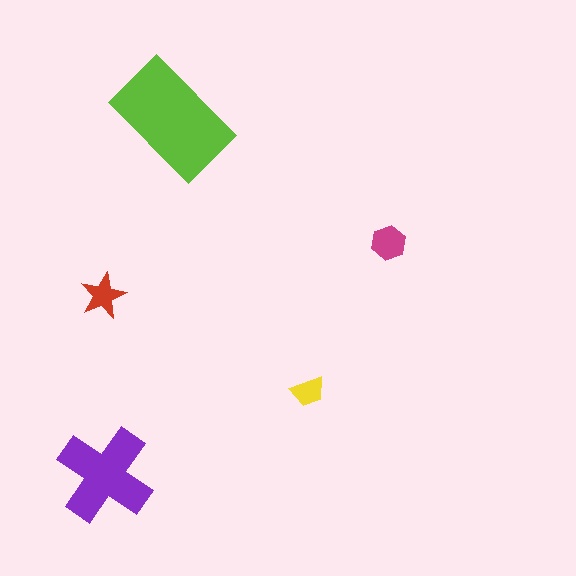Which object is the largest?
The lime rectangle.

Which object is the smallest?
The yellow trapezoid.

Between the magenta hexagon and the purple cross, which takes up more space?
The purple cross.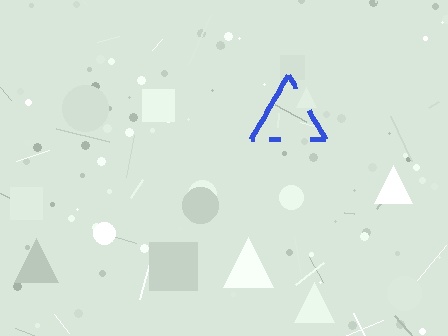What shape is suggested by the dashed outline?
The dashed outline suggests a triangle.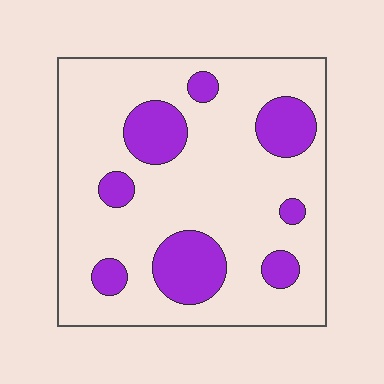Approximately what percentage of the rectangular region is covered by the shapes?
Approximately 20%.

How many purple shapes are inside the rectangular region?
8.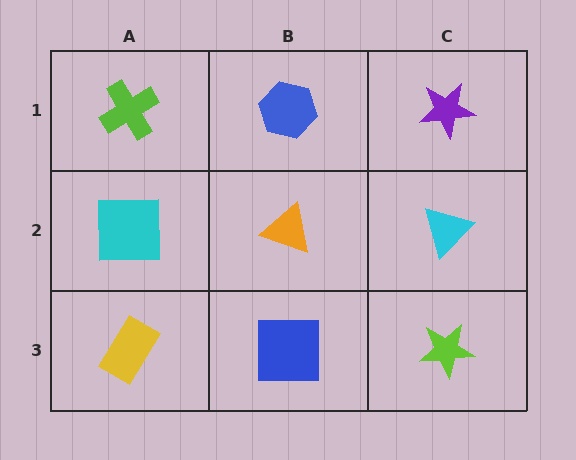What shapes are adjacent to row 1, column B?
An orange triangle (row 2, column B), a lime cross (row 1, column A), a purple star (row 1, column C).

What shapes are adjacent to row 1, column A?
A cyan square (row 2, column A), a blue hexagon (row 1, column B).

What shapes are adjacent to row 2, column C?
A purple star (row 1, column C), a lime star (row 3, column C), an orange triangle (row 2, column B).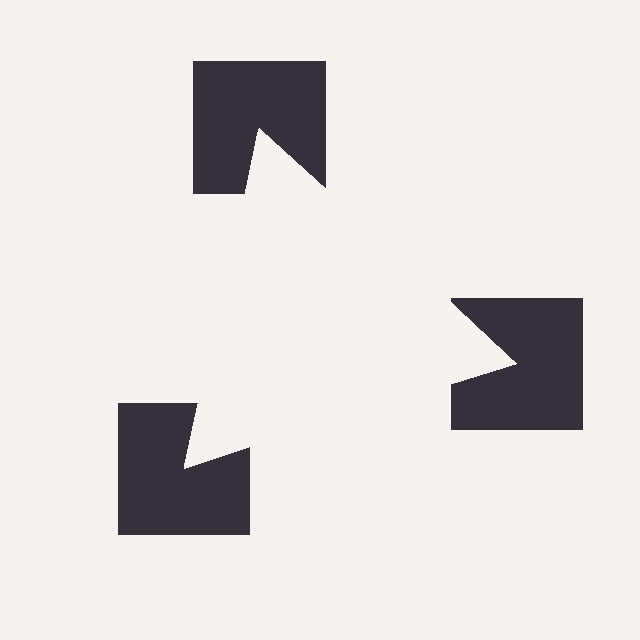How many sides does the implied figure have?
3 sides.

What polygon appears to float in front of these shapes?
An illusory triangle — its edges are inferred from the aligned wedge cuts in the notched squares, not physically drawn.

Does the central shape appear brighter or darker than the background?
It typically appears slightly brighter than the background, even though no actual brightness change is drawn.